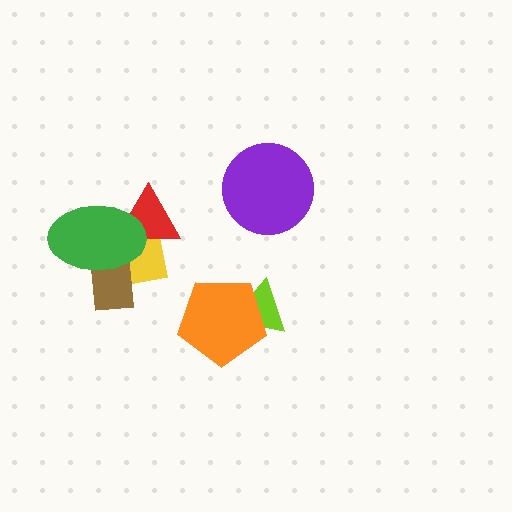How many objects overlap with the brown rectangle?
2 objects overlap with the brown rectangle.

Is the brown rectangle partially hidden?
Yes, it is partially covered by another shape.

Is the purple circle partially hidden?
No, no other shape covers it.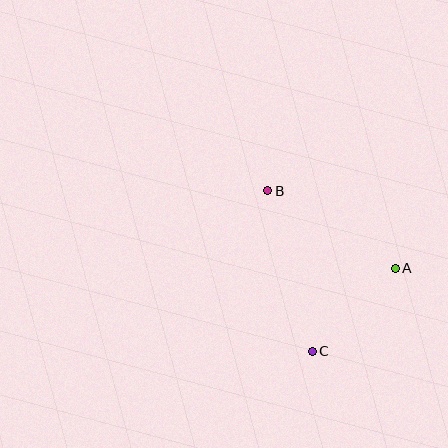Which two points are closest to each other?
Points A and C are closest to each other.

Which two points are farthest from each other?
Points B and C are farthest from each other.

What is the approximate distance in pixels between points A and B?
The distance between A and B is approximately 149 pixels.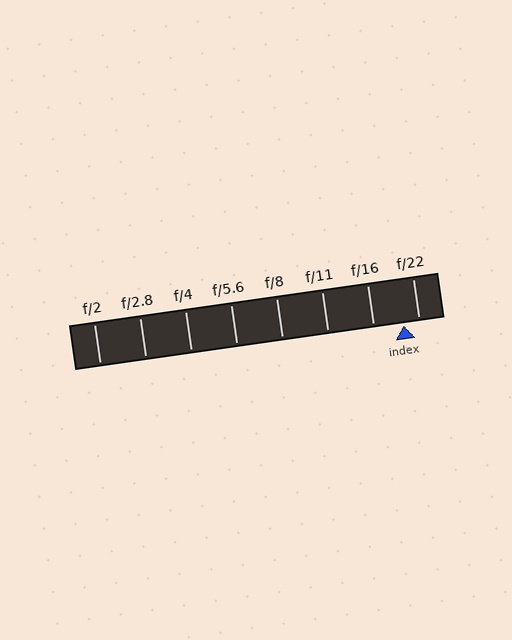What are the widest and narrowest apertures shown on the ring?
The widest aperture shown is f/2 and the narrowest is f/22.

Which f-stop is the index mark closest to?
The index mark is closest to f/22.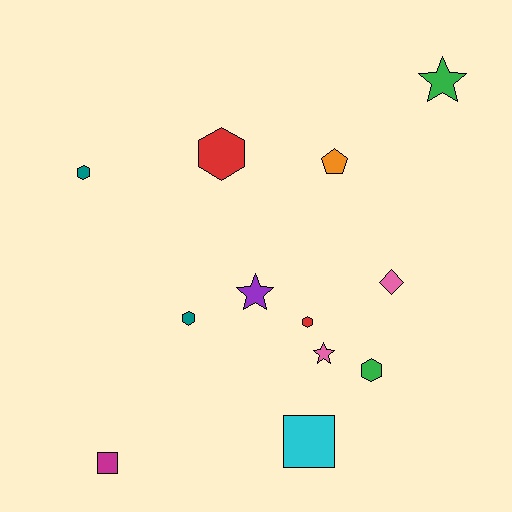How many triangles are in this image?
There are no triangles.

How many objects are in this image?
There are 12 objects.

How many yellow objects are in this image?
There are no yellow objects.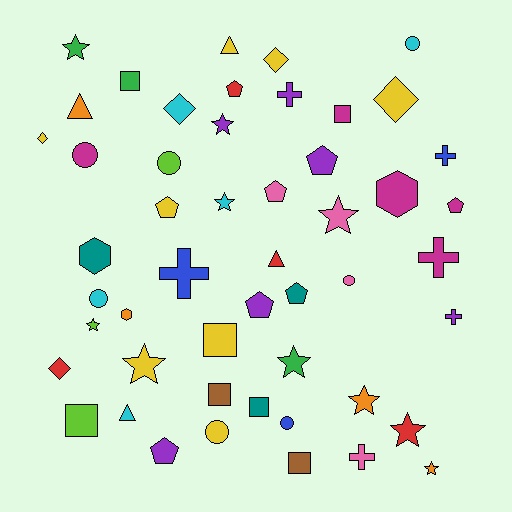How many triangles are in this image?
There are 4 triangles.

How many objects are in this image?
There are 50 objects.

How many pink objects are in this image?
There are 4 pink objects.